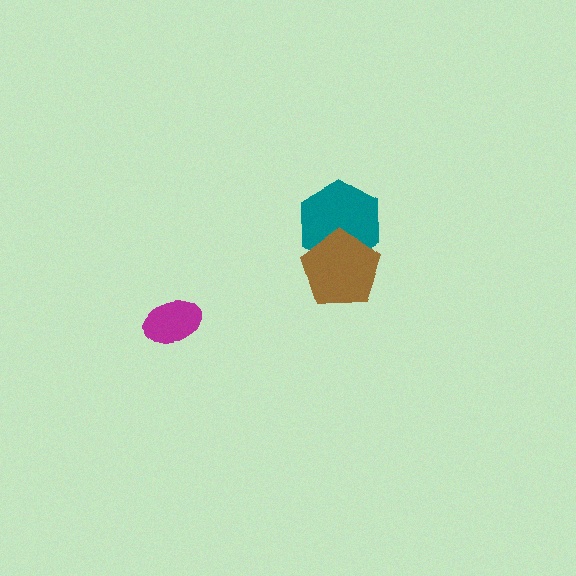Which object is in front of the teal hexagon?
The brown pentagon is in front of the teal hexagon.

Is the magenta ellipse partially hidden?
No, no other shape covers it.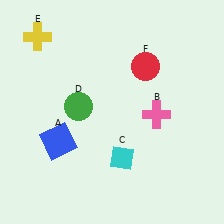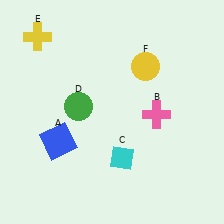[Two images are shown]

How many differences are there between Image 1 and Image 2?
There is 1 difference between the two images.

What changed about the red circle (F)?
In Image 1, F is red. In Image 2, it changed to yellow.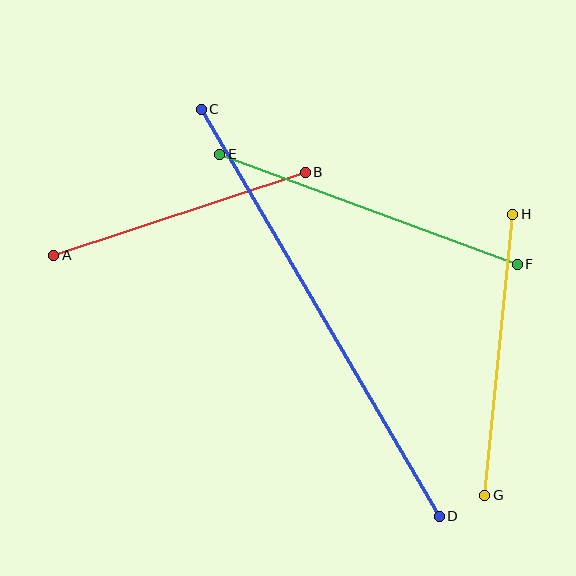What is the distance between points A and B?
The distance is approximately 265 pixels.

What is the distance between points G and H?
The distance is approximately 282 pixels.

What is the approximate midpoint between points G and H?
The midpoint is at approximately (499, 355) pixels.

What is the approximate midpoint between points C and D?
The midpoint is at approximately (320, 313) pixels.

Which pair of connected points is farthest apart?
Points C and D are farthest apart.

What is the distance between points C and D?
The distance is approximately 472 pixels.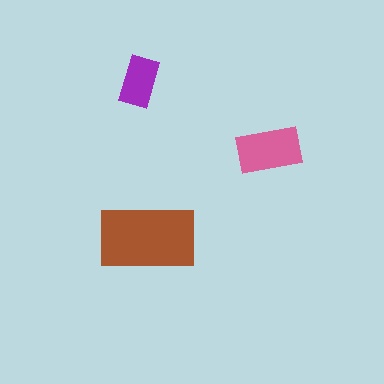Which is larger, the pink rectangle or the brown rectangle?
The brown one.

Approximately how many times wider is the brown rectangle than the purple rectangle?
About 2 times wider.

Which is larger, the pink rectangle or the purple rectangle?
The pink one.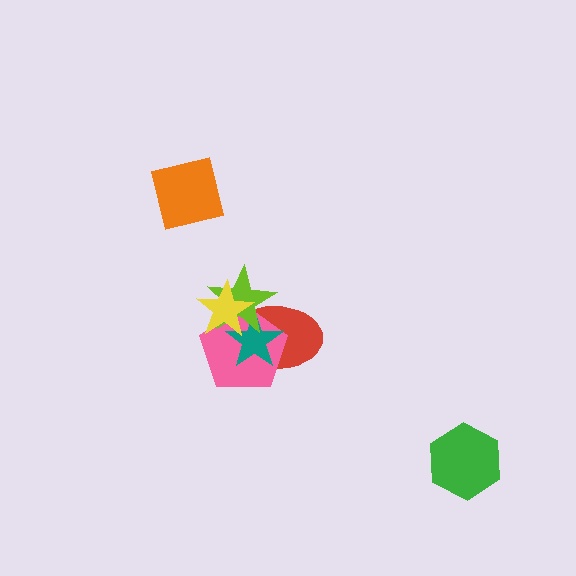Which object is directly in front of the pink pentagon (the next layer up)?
The teal star is directly in front of the pink pentagon.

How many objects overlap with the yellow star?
4 objects overlap with the yellow star.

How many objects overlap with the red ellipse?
4 objects overlap with the red ellipse.